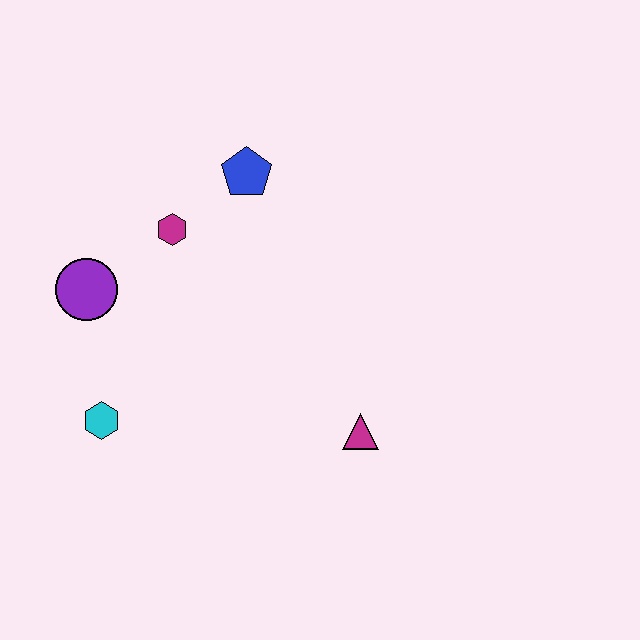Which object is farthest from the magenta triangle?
The purple circle is farthest from the magenta triangle.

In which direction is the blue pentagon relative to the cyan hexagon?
The blue pentagon is above the cyan hexagon.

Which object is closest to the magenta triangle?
The cyan hexagon is closest to the magenta triangle.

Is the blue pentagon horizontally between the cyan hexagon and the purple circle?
No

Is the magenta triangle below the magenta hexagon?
Yes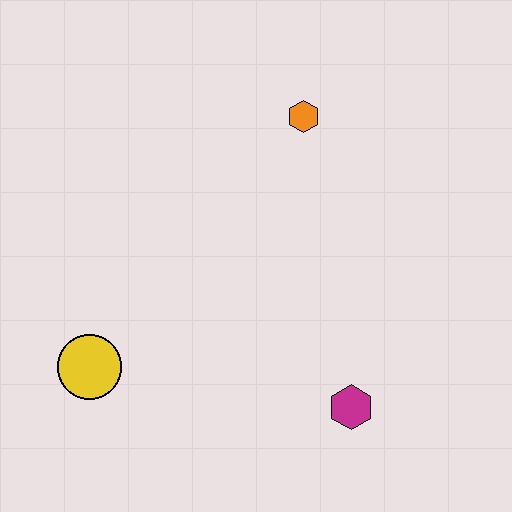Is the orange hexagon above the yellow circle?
Yes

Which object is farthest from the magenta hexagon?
The orange hexagon is farthest from the magenta hexagon.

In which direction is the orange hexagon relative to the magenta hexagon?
The orange hexagon is above the magenta hexagon.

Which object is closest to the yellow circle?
The magenta hexagon is closest to the yellow circle.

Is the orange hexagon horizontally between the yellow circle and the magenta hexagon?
Yes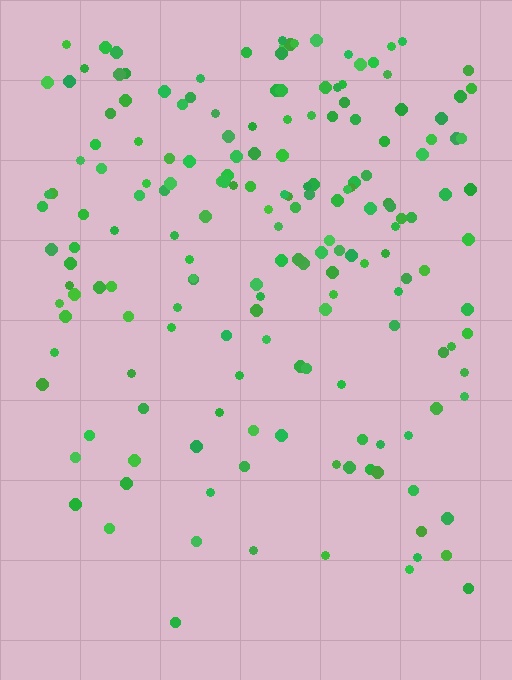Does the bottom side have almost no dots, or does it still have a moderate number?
Still a moderate number, just noticeably fewer than the top.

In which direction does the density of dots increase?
From bottom to top, with the top side densest.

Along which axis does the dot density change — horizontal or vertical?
Vertical.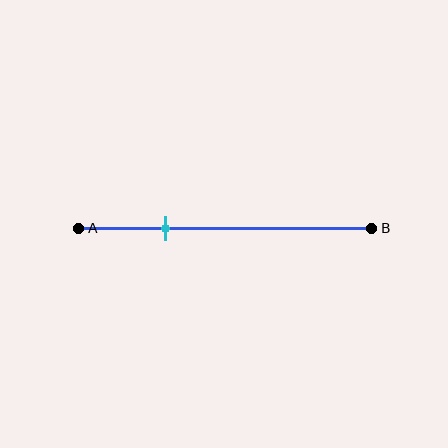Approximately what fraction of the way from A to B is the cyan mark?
The cyan mark is approximately 30% of the way from A to B.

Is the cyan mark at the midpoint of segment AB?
No, the mark is at about 30% from A, not at the 50% midpoint.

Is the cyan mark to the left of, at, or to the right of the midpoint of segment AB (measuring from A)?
The cyan mark is to the left of the midpoint of segment AB.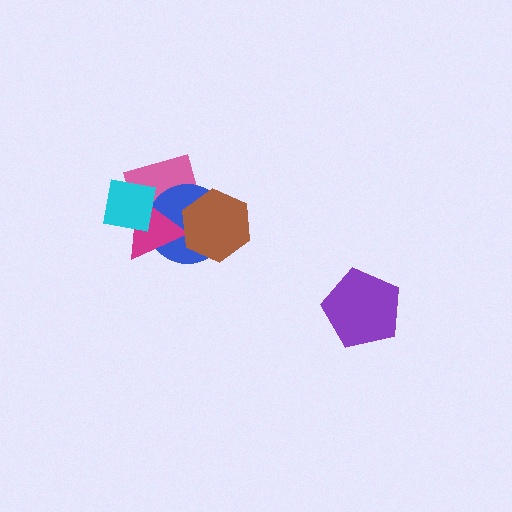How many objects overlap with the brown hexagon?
3 objects overlap with the brown hexagon.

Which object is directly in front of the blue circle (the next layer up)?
The magenta triangle is directly in front of the blue circle.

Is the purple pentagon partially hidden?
No, no other shape covers it.